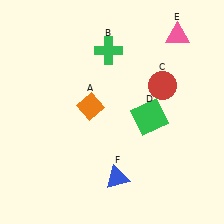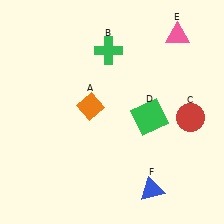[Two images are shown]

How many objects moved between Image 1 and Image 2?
2 objects moved between the two images.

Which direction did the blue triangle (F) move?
The blue triangle (F) moved right.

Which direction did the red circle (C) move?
The red circle (C) moved down.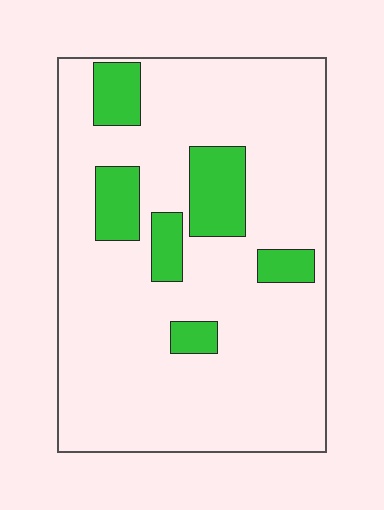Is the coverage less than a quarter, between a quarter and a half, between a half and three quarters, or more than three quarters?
Less than a quarter.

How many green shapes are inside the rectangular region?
6.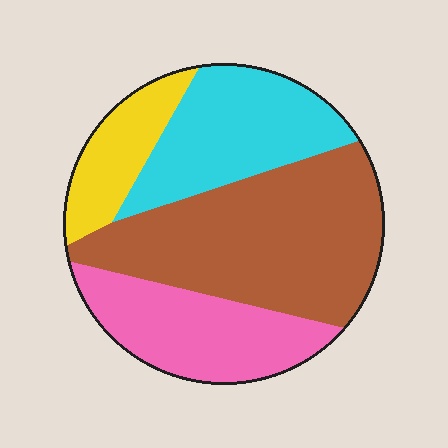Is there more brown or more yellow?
Brown.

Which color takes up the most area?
Brown, at roughly 40%.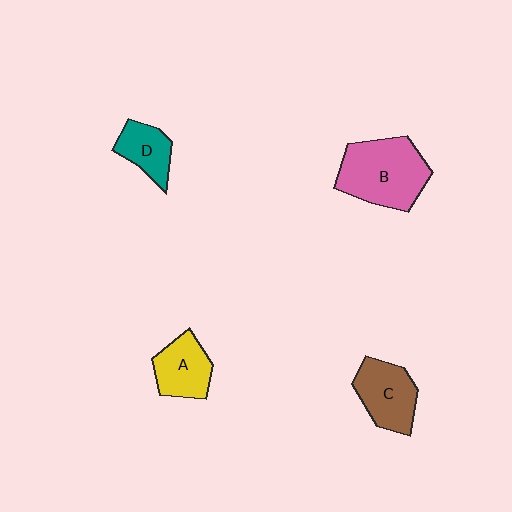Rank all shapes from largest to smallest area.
From largest to smallest: B (pink), C (brown), A (yellow), D (teal).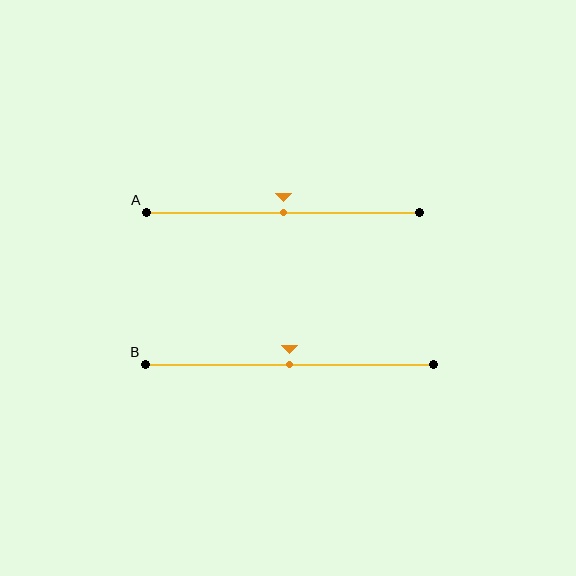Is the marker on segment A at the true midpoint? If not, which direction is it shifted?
Yes, the marker on segment A is at the true midpoint.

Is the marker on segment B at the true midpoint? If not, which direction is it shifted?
Yes, the marker on segment B is at the true midpoint.